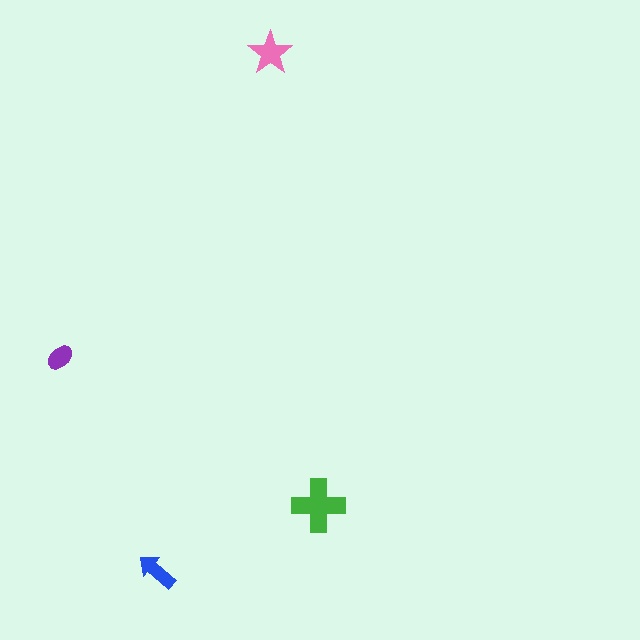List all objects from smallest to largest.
The purple ellipse, the blue arrow, the pink star, the green cross.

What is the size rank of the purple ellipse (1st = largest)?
4th.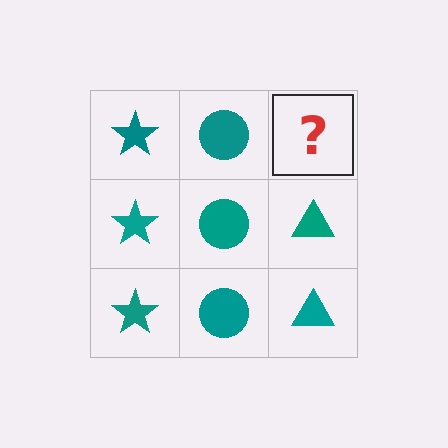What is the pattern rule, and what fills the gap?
The rule is that each column has a consistent shape. The gap should be filled with a teal triangle.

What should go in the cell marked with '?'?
The missing cell should contain a teal triangle.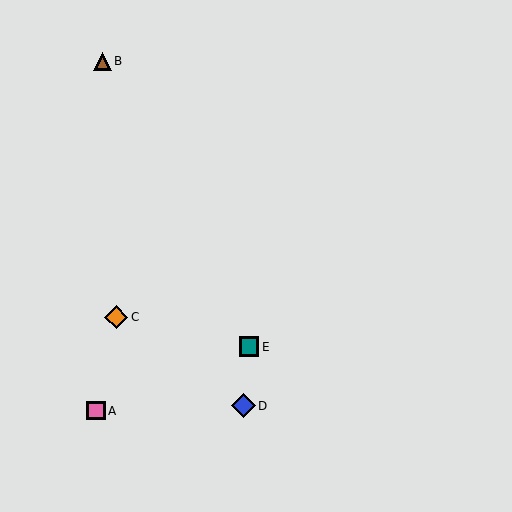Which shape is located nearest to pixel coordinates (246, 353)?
The teal square (labeled E) at (249, 347) is nearest to that location.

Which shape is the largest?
The blue diamond (labeled D) is the largest.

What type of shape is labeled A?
Shape A is a pink square.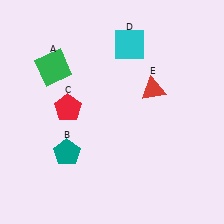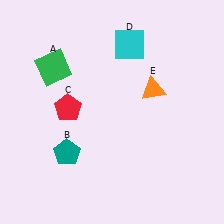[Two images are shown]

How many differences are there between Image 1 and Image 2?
There is 1 difference between the two images.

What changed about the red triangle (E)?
In Image 1, E is red. In Image 2, it changed to orange.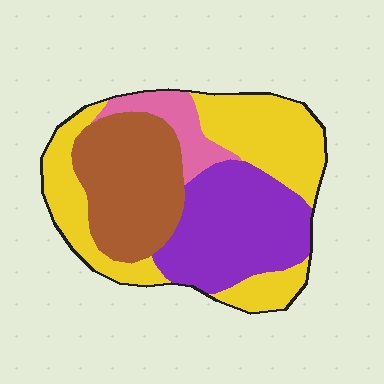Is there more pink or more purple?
Purple.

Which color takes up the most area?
Yellow, at roughly 35%.